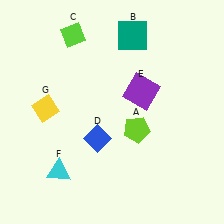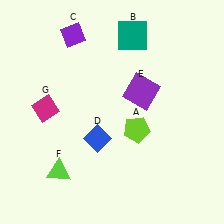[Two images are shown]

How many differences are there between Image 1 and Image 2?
There are 3 differences between the two images.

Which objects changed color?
C changed from lime to purple. F changed from cyan to lime. G changed from yellow to magenta.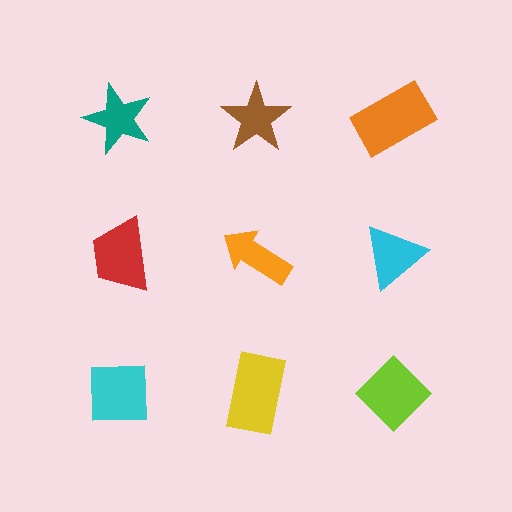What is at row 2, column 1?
A red trapezoid.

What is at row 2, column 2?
An orange arrow.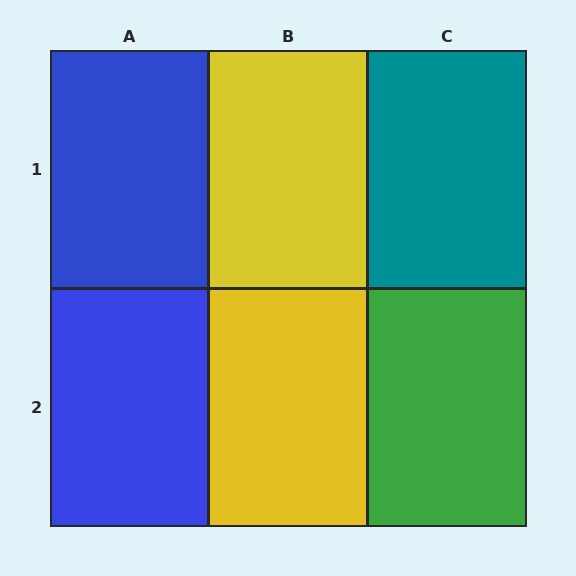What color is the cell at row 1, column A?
Blue.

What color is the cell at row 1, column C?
Teal.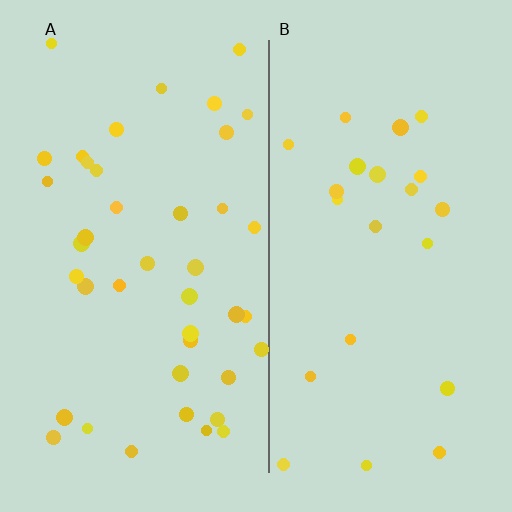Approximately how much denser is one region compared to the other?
Approximately 1.8× — region A over region B.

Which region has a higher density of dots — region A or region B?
A (the left).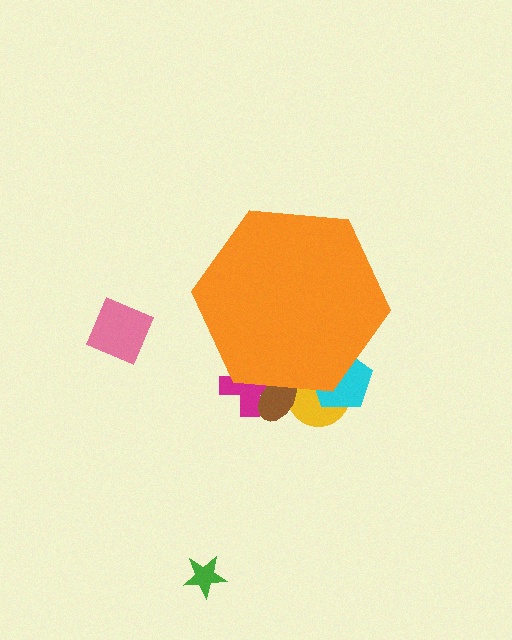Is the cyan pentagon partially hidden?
Yes, the cyan pentagon is partially hidden behind the orange hexagon.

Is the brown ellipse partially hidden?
Yes, the brown ellipse is partially hidden behind the orange hexagon.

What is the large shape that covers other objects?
An orange hexagon.